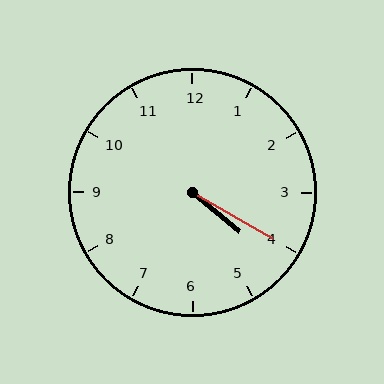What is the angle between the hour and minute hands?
Approximately 10 degrees.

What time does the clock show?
4:20.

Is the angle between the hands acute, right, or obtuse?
It is acute.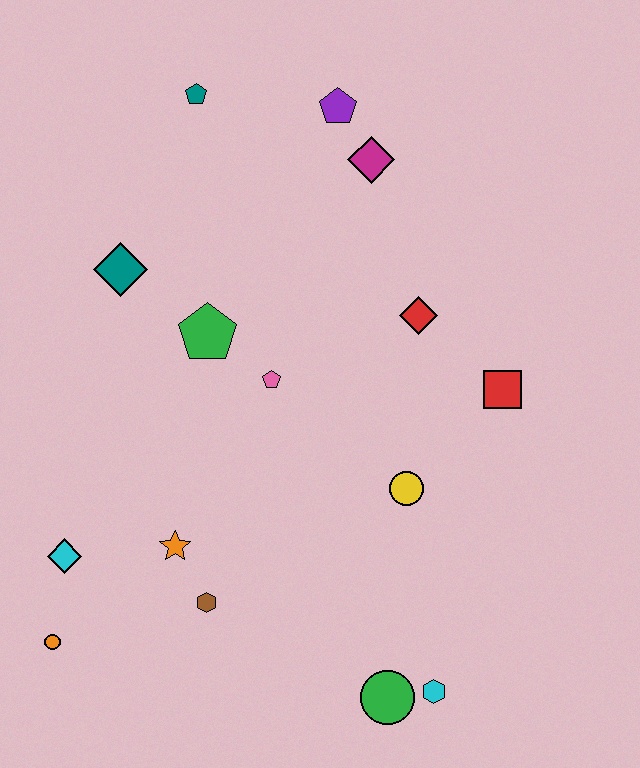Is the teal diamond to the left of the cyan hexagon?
Yes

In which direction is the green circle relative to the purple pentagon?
The green circle is below the purple pentagon.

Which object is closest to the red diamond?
The red square is closest to the red diamond.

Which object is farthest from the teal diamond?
The cyan hexagon is farthest from the teal diamond.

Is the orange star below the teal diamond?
Yes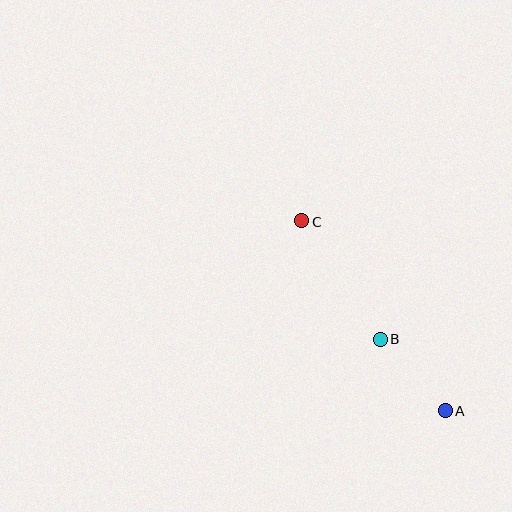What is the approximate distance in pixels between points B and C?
The distance between B and C is approximately 142 pixels.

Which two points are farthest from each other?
Points A and C are farthest from each other.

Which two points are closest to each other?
Points A and B are closest to each other.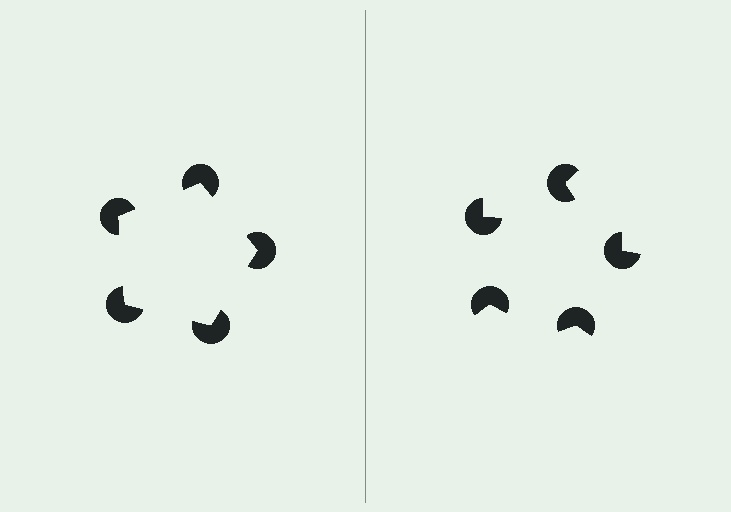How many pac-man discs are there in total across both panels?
10 — 5 on each side.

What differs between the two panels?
The pac-man discs are positioned identically on both sides; only the wedge orientations differ. On the left they align to a pentagon; on the right they are misaligned.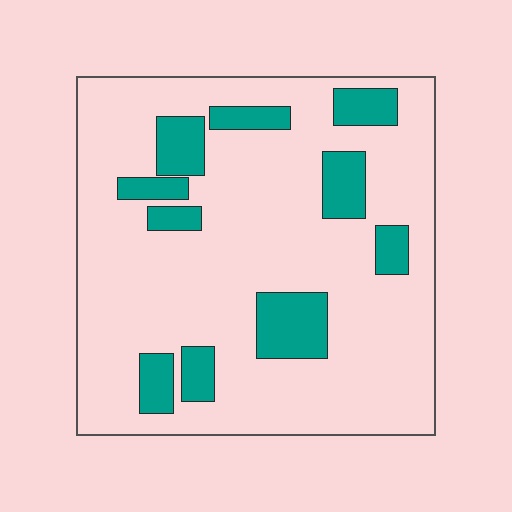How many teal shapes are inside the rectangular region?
10.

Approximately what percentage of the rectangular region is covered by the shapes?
Approximately 20%.